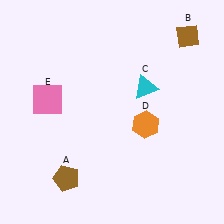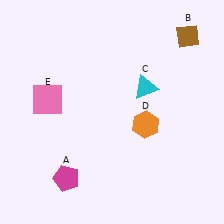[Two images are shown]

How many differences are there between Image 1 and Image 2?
There is 1 difference between the two images.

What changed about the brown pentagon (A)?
In Image 1, A is brown. In Image 2, it changed to magenta.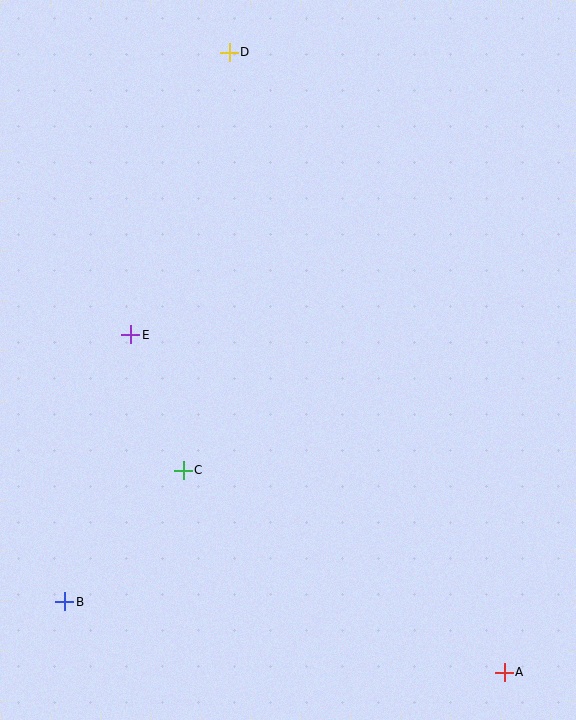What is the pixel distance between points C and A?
The distance between C and A is 379 pixels.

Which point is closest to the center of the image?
Point C at (183, 470) is closest to the center.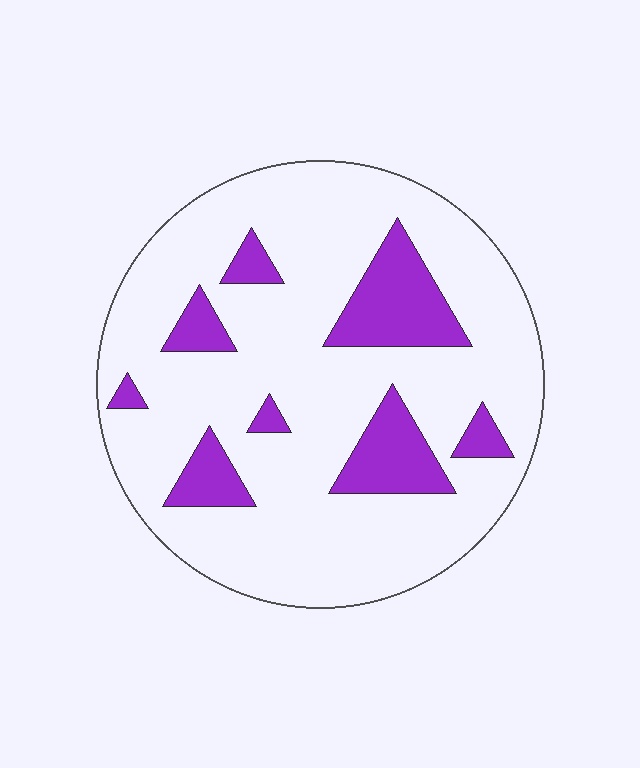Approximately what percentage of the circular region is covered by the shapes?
Approximately 20%.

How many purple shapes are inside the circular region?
8.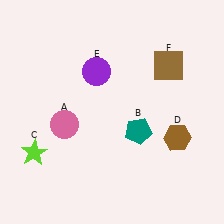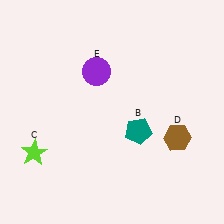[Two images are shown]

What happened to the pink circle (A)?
The pink circle (A) was removed in Image 2. It was in the bottom-left area of Image 1.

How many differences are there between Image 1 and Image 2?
There are 2 differences between the two images.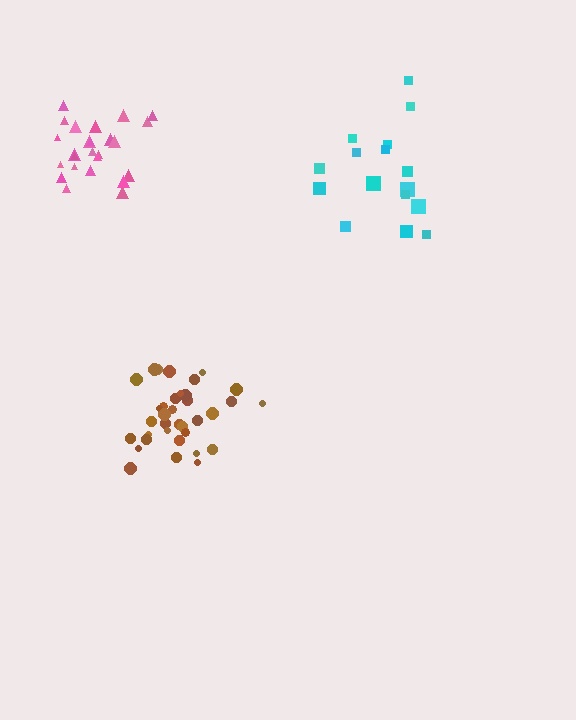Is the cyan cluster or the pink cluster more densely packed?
Pink.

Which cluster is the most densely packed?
Brown.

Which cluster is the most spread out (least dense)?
Cyan.